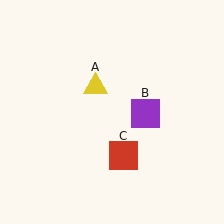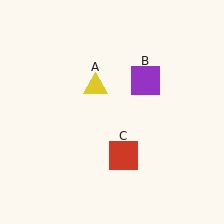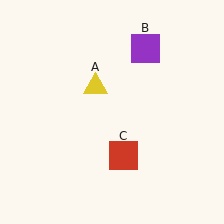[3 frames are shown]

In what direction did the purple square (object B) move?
The purple square (object B) moved up.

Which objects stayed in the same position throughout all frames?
Yellow triangle (object A) and red square (object C) remained stationary.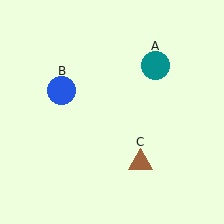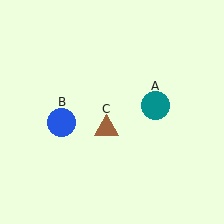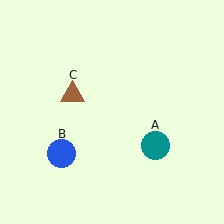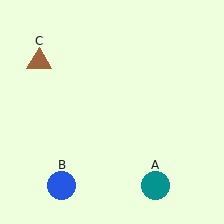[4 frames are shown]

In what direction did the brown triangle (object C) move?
The brown triangle (object C) moved up and to the left.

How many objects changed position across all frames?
3 objects changed position: teal circle (object A), blue circle (object B), brown triangle (object C).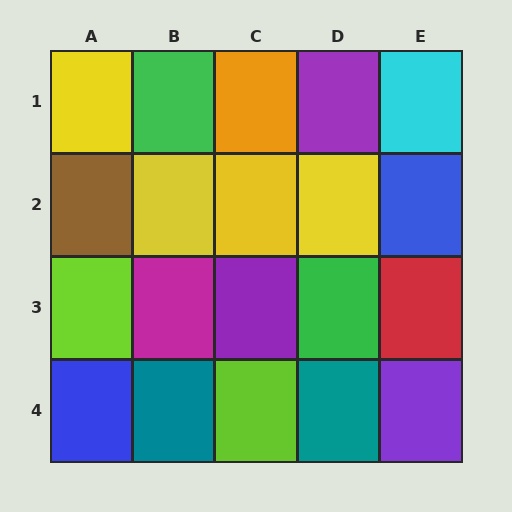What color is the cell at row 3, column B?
Magenta.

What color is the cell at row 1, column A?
Yellow.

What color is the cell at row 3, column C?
Purple.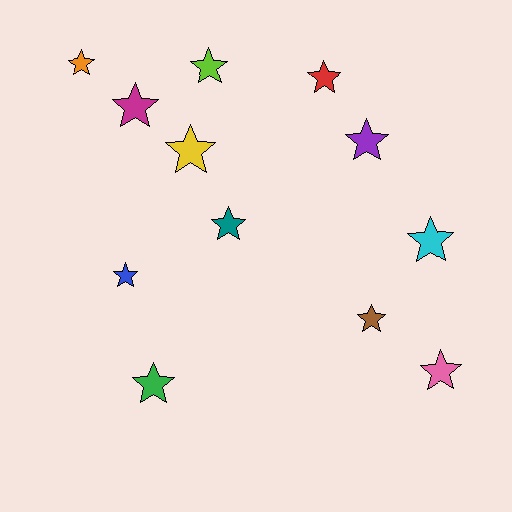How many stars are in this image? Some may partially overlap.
There are 12 stars.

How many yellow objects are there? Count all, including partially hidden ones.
There is 1 yellow object.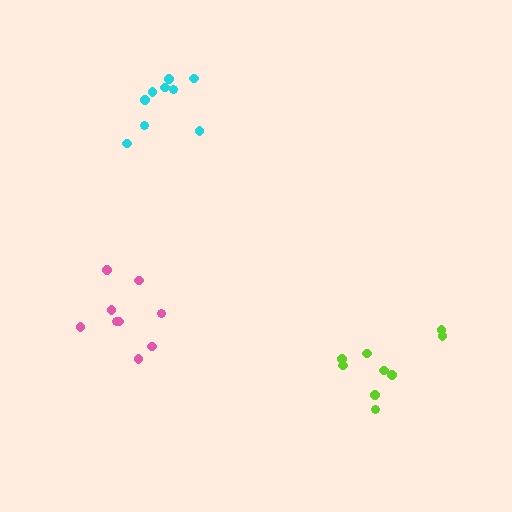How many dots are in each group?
Group 1: 9 dots, Group 2: 9 dots, Group 3: 9 dots (27 total).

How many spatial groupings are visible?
There are 3 spatial groupings.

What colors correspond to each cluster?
The clusters are colored: lime, pink, cyan.